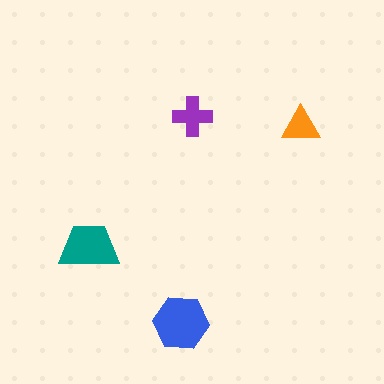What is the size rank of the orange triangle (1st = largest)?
4th.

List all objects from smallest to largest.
The orange triangle, the purple cross, the teal trapezoid, the blue hexagon.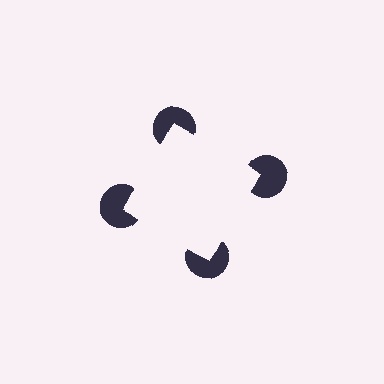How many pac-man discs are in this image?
There are 4 — one at each vertex of the illusory square.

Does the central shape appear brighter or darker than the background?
It typically appears slightly brighter than the background, even though no actual brightness change is drawn.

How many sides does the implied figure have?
4 sides.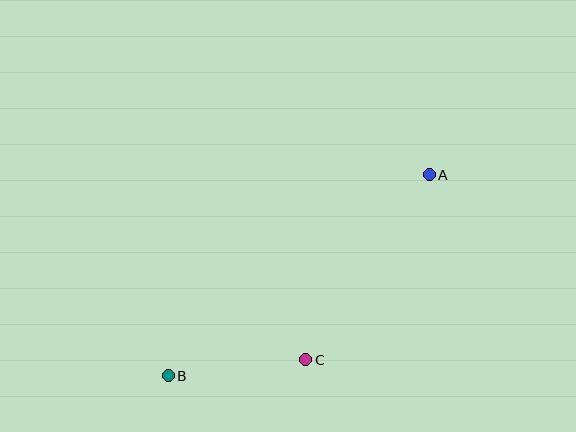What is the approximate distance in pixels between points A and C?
The distance between A and C is approximately 222 pixels.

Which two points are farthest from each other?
Points A and B are farthest from each other.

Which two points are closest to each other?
Points B and C are closest to each other.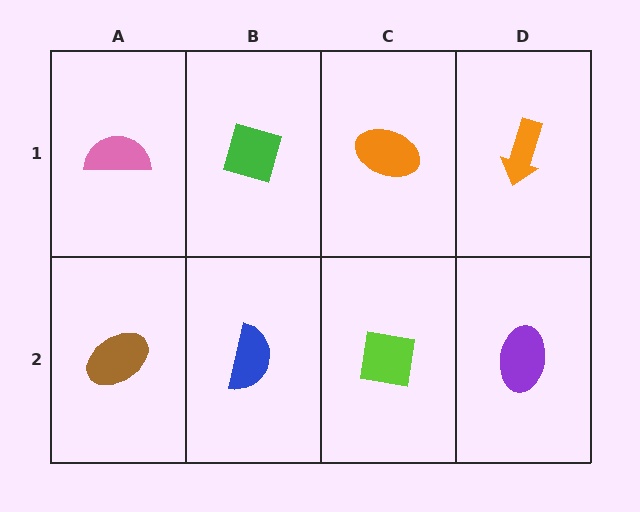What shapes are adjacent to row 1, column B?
A blue semicircle (row 2, column B), a pink semicircle (row 1, column A), an orange ellipse (row 1, column C).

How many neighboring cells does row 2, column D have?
2.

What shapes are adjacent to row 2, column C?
An orange ellipse (row 1, column C), a blue semicircle (row 2, column B), a purple ellipse (row 2, column D).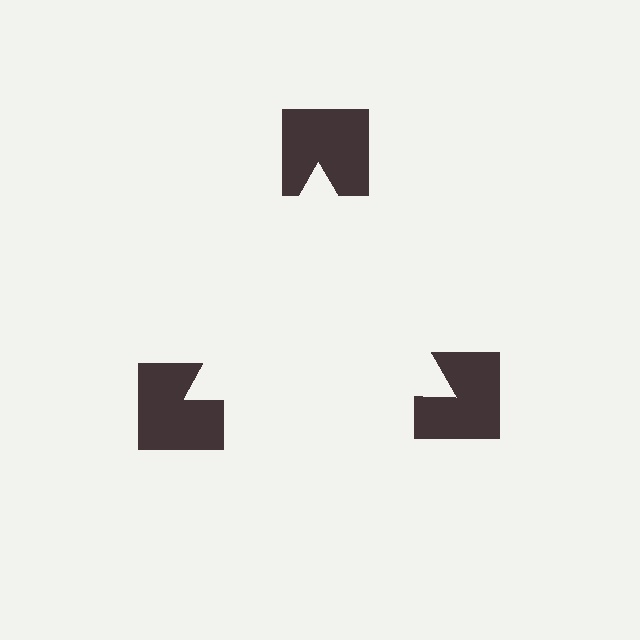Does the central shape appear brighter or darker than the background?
It typically appears slightly brighter than the background, even though no actual brightness change is drawn.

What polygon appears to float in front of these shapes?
An illusory triangle — its edges are inferred from the aligned wedge cuts in the notched squares, not physically drawn.